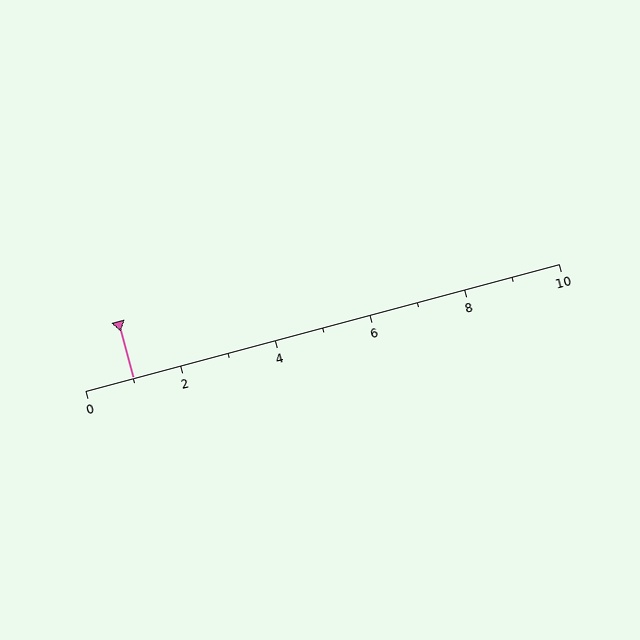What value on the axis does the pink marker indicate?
The marker indicates approximately 1.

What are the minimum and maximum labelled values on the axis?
The axis runs from 0 to 10.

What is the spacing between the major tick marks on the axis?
The major ticks are spaced 2 apart.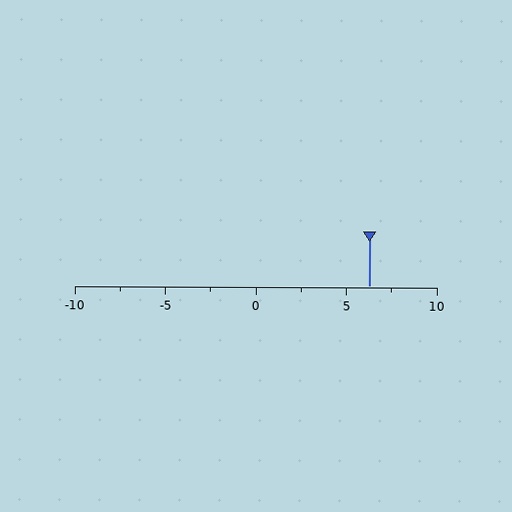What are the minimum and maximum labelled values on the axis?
The axis runs from -10 to 10.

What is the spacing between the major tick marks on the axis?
The major ticks are spaced 5 apart.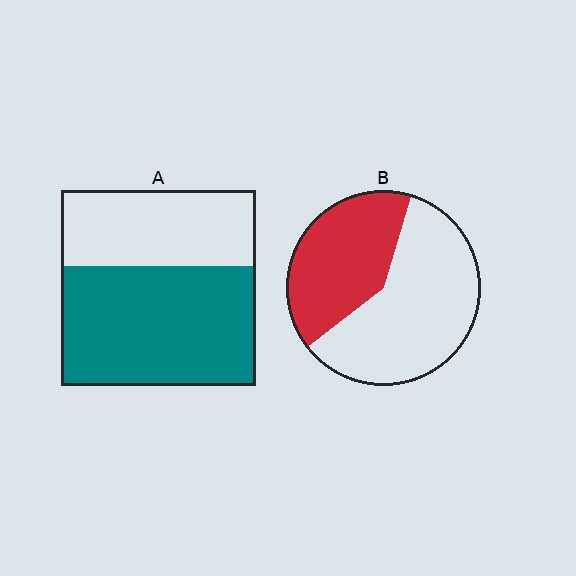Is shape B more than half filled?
No.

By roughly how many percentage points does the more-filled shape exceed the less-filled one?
By roughly 20 percentage points (A over B).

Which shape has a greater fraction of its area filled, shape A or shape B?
Shape A.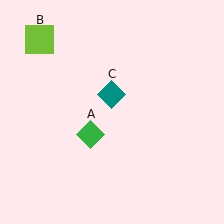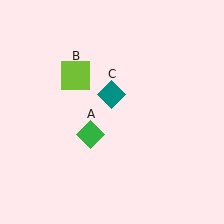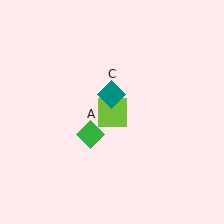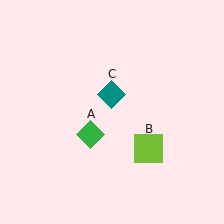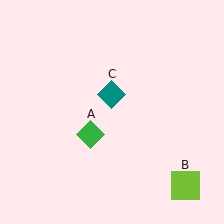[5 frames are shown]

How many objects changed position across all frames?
1 object changed position: lime square (object B).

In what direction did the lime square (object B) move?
The lime square (object B) moved down and to the right.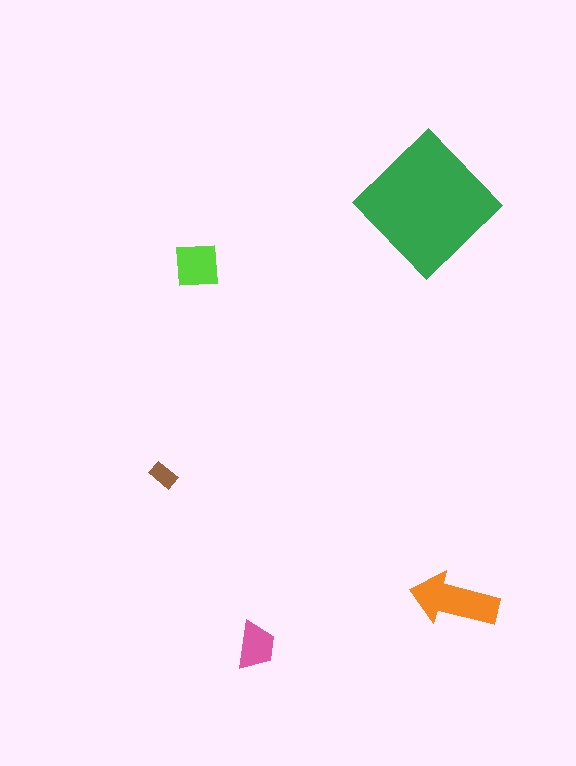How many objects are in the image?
There are 5 objects in the image.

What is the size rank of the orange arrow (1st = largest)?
2nd.